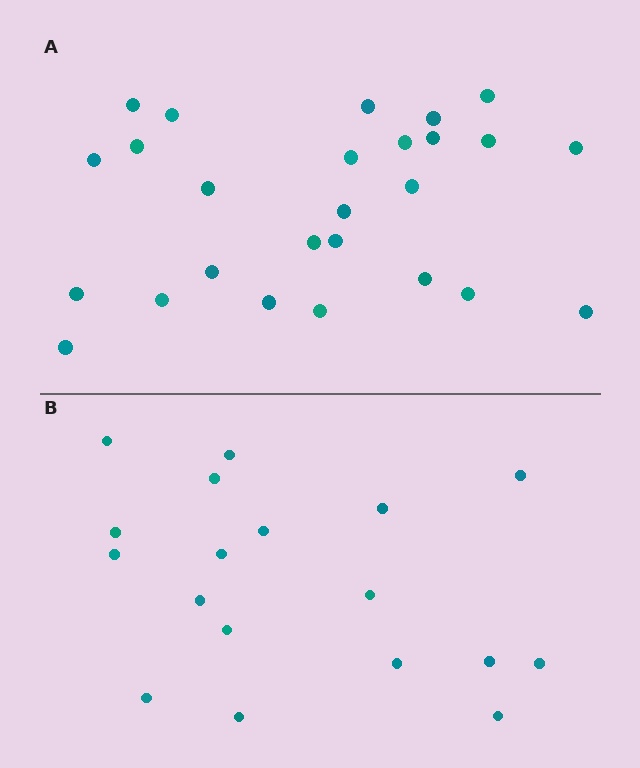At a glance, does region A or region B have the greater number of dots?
Region A (the top region) has more dots.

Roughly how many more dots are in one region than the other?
Region A has roughly 8 or so more dots than region B.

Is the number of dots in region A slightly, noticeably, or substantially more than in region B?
Region A has noticeably more, but not dramatically so. The ratio is roughly 1.4 to 1.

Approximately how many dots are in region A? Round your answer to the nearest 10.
About 30 dots. (The exact count is 26, which rounds to 30.)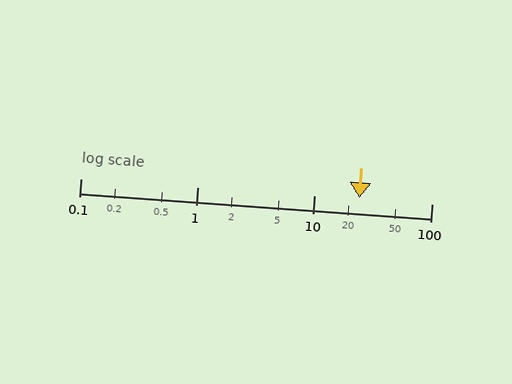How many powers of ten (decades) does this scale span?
The scale spans 3 decades, from 0.1 to 100.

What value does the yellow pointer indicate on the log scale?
The pointer indicates approximately 24.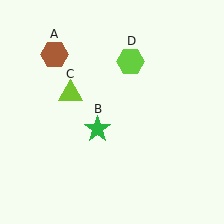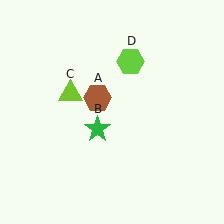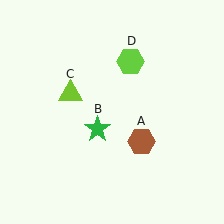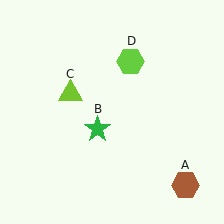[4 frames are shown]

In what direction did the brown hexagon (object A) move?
The brown hexagon (object A) moved down and to the right.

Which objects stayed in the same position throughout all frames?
Green star (object B) and lime triangle (object C) and lime hexagon (object D) remained stationary.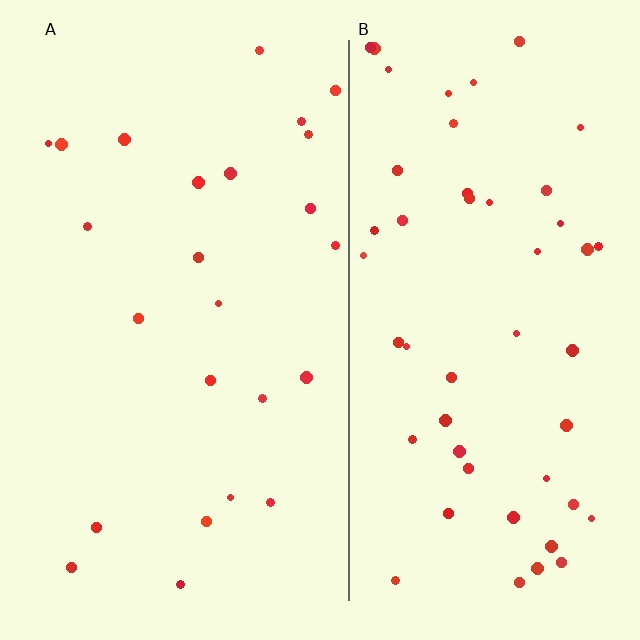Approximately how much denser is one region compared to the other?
Approximately 2.1× — region B over region A.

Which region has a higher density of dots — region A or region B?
B (the right).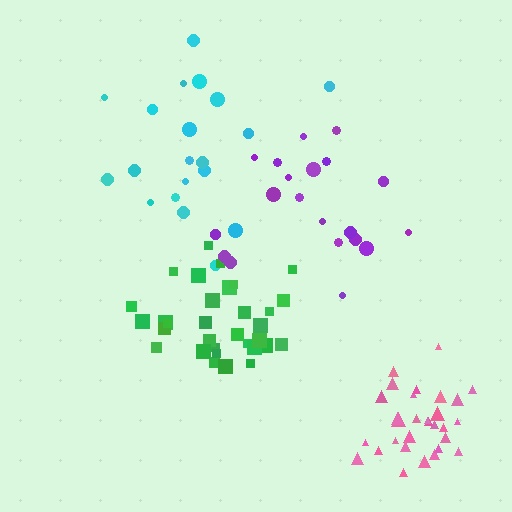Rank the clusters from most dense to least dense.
pink, green, purple, cyan.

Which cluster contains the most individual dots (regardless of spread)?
Green (32).